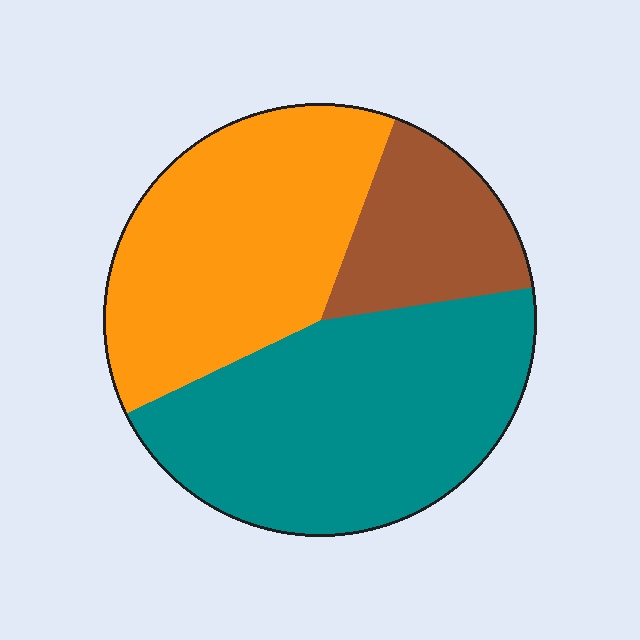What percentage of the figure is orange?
Orange takes up about three eighths (3/8) of the figure.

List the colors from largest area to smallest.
From largest to smallest: teal, orange, brown.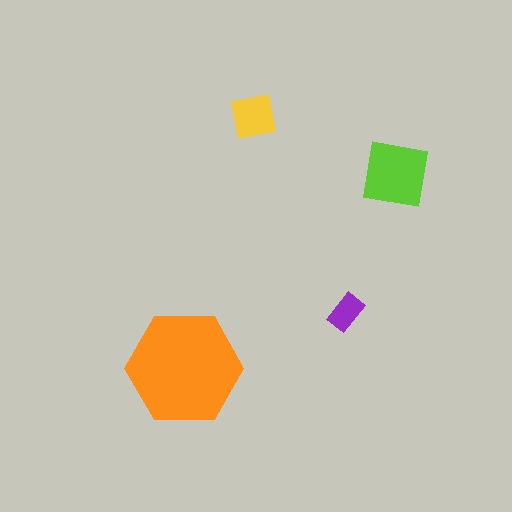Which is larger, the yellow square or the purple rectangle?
The yellow square.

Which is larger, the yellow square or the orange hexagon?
The orange hexagon.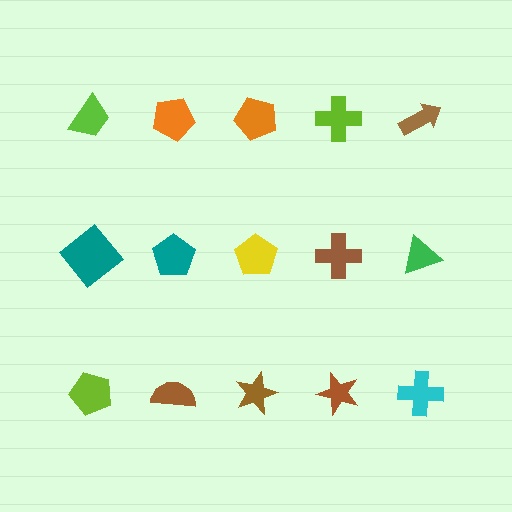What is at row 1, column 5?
A brown arrow.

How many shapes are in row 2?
5 shapes.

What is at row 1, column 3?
An orange pentagon.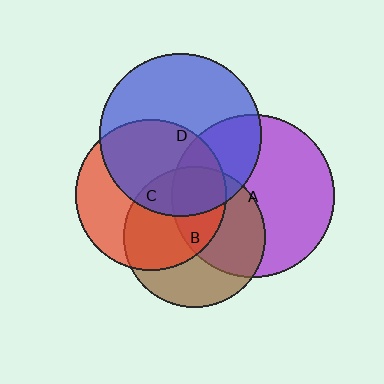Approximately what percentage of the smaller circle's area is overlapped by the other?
Approximately 50%.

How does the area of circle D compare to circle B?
Approximately 1.3 times.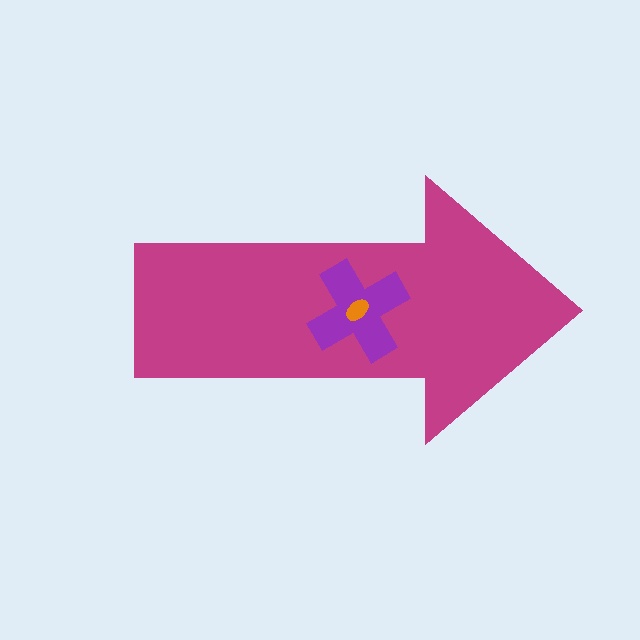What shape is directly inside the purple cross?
The orange ellipse.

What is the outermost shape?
The magenta arrow.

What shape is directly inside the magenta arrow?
The purple cross.